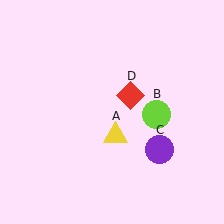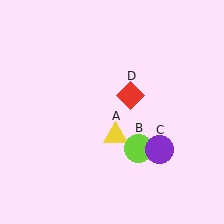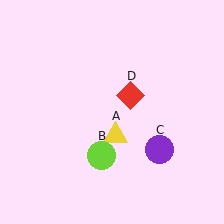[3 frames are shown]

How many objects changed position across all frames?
1 object changed position: lime circle (object B).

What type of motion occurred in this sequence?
The lime circle (object B) rotated clockwise around the center of the scene.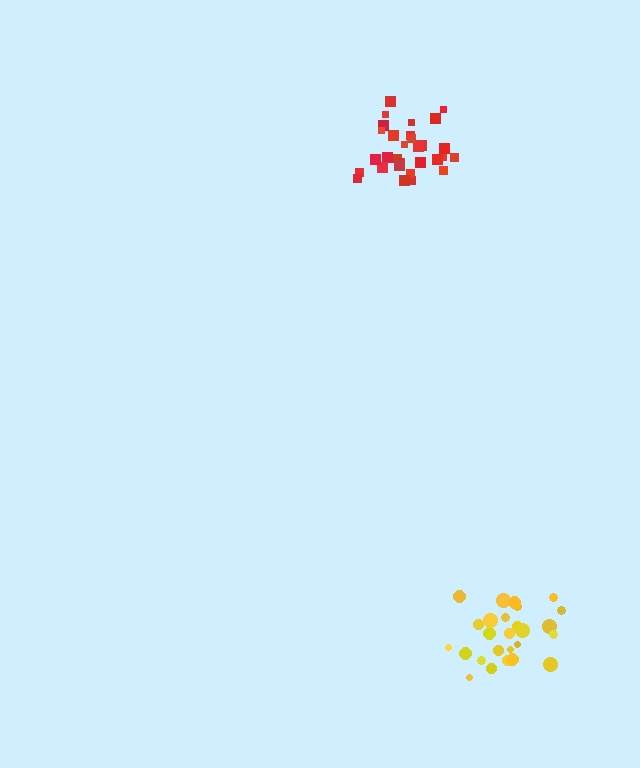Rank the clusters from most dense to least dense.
red, yellow.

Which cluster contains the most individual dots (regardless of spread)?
Red (30).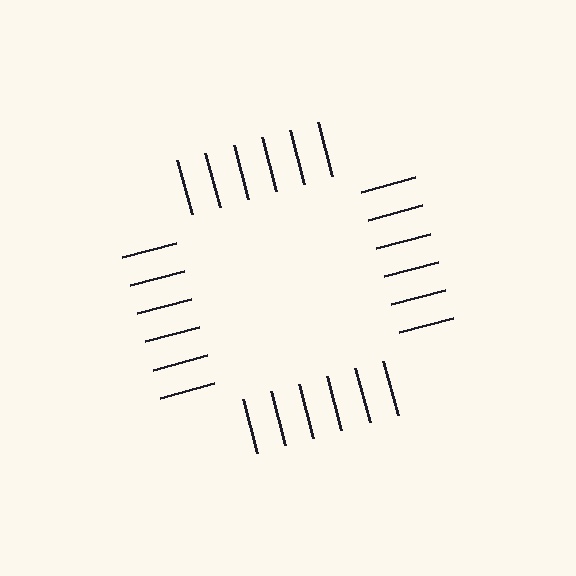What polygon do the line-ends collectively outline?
An illusory square — the line segments terminate on its edges but no continuous stroke is drawn.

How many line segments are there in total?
24 — 6 along each of the 4 edges.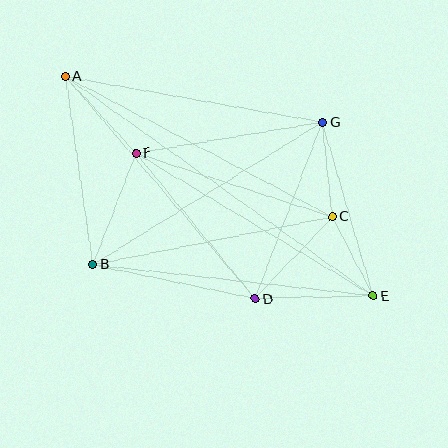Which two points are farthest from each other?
Points A and E are farthest from each other.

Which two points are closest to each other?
Points C and E are closest to each other.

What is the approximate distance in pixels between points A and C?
The distance between A and C is approximately 301 pixels.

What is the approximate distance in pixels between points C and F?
The distance between C and F is approximately 206 pixels.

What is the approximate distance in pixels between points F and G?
The distance between F and G is approximately 189 pixels.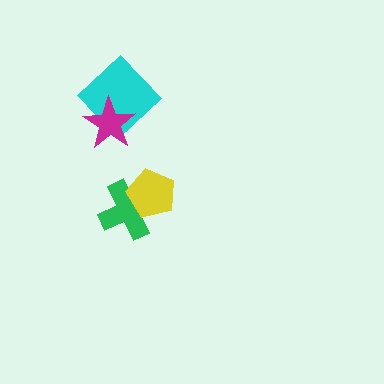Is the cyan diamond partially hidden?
Yes, it is partially covered by another shape.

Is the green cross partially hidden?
Yes, it is partially covered by another shape.